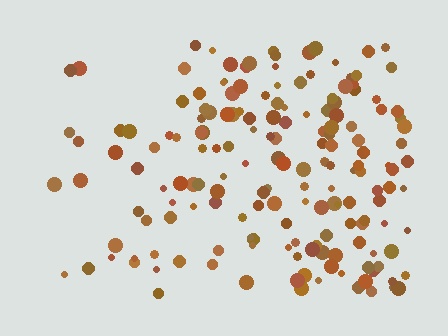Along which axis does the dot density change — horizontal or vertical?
Horizontal.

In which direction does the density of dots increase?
From left to right, with the right side densest.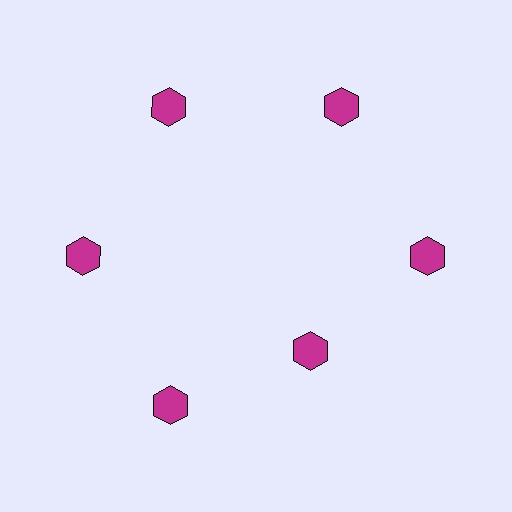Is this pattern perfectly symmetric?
No. The 6 magenta hexagons are arranged in a ring, but one element near the 5 o'clock position is pulled inward toward the center, breaking the 6-fold rotational symmetry.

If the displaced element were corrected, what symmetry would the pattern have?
It would have 6-fold rotational symmetry — the pattern would map onto itself every 60 degrees.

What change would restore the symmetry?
The symmetry would be restored by moving it outward, back onto the ring so that all 6 hexagons sit at equal angles and equal distance from the center.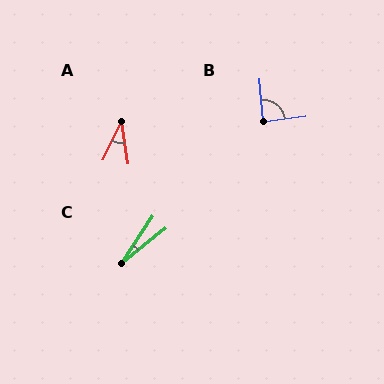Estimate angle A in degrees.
Approximately 34 degrees.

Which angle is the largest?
B, at approximately 87 degrees.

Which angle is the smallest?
C, at approximately 17 degrees.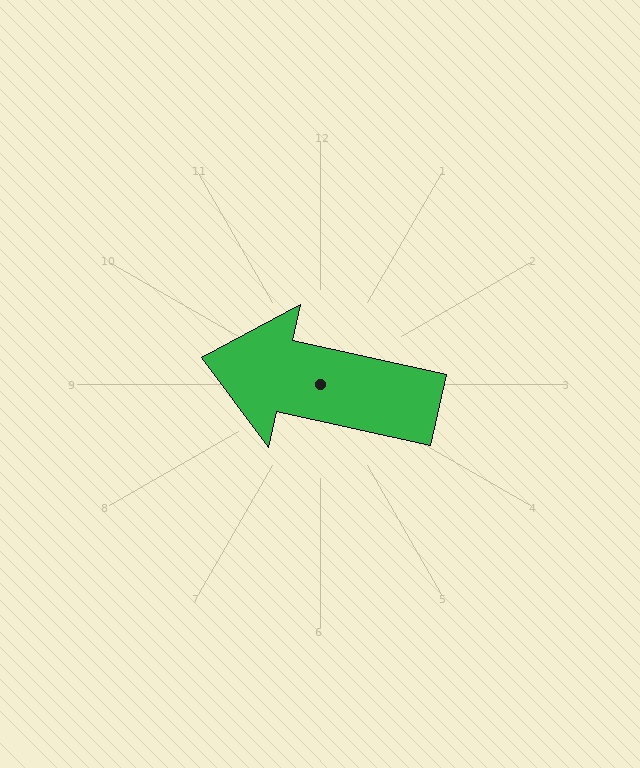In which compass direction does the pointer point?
West.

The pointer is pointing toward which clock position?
Roughly 9 o'clock.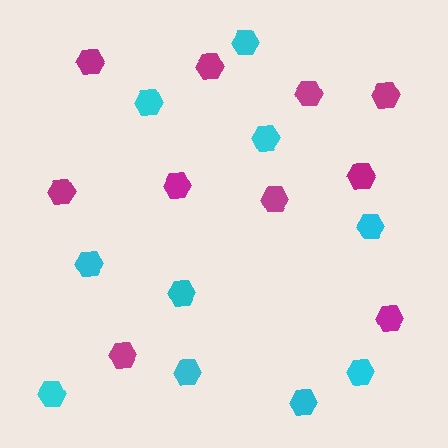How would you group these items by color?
There are 2 groups: one group of magenta hexagons (10) and one group of cyan hexagons (10).